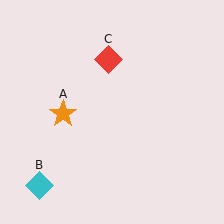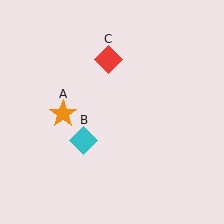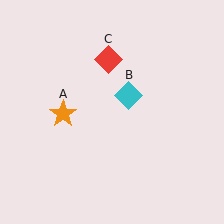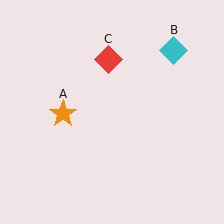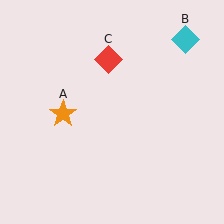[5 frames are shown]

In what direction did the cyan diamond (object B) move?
The cyan diamond (object B) moved up and to the right.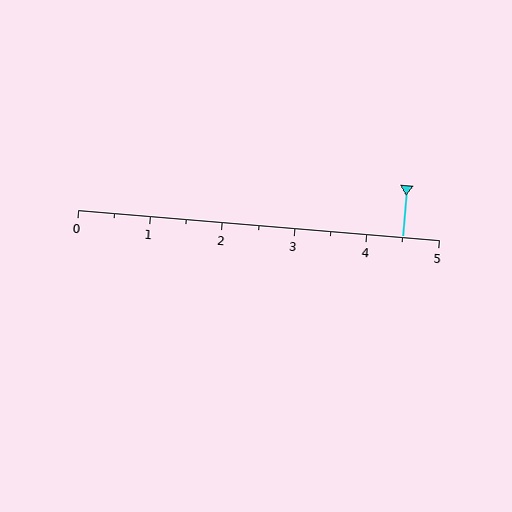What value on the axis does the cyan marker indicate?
The marker indicates approximately 4.5.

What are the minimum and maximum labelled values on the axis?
The axis runs from 0 to 5.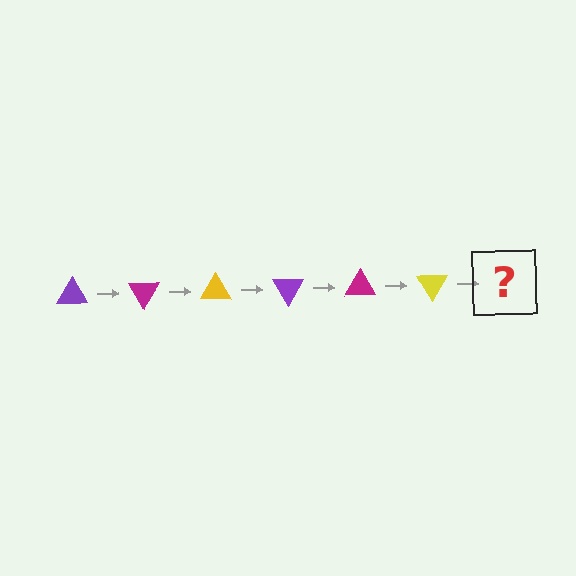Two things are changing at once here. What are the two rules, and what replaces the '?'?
The two rules are that it rotates 60 degrees each step and the color cycles through purple, magenta, and yellow. The '?' should be a purple triangle, rotated 360 degrees from the start.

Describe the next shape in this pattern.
It should be a purple triangle, rotated 360 degrees from the start.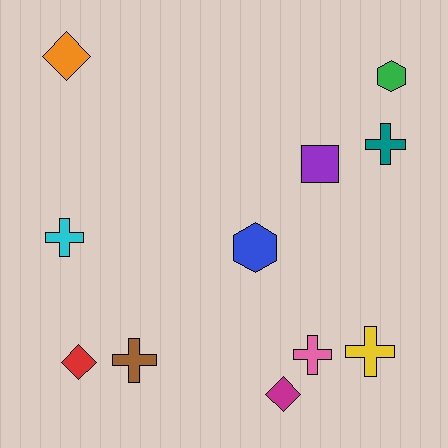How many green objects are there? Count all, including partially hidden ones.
There is 1 green object.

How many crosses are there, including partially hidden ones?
There are 5 crosses.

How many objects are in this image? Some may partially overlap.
There are 11 objects.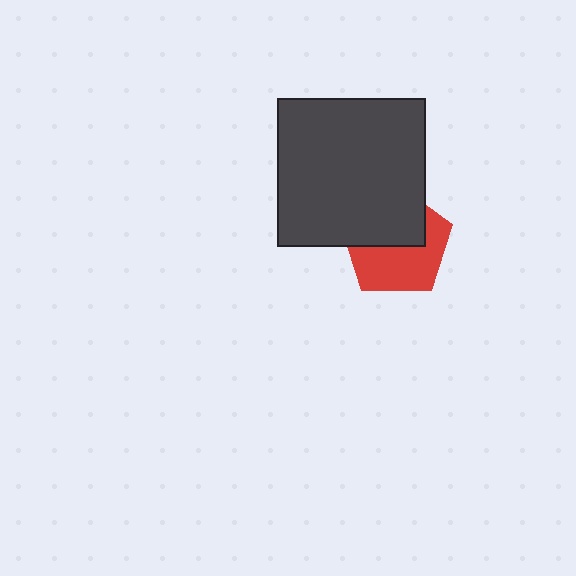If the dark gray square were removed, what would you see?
You would see the complete red pentagon.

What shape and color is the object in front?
The object in front is a dark gray square.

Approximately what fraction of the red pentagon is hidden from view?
Roughly 47% of the red pentagon is hidden behind the dark gray square.